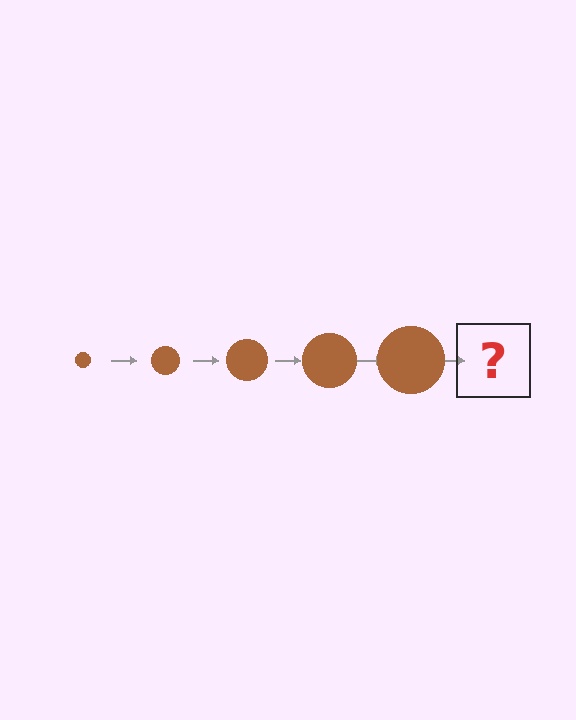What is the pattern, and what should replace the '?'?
The pattern is that the circle gets progressively larger each step. The '?' should be a brown circle, larger than the previous one.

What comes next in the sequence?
The next element should be a brown circle, larger than the previous one.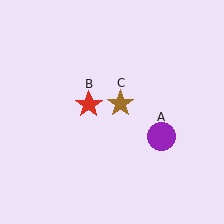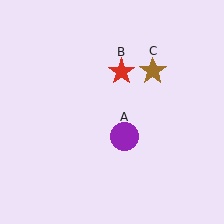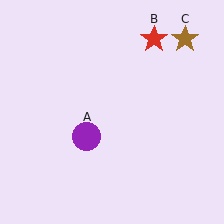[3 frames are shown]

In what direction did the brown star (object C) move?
The brown star (object C) moved up and to the right.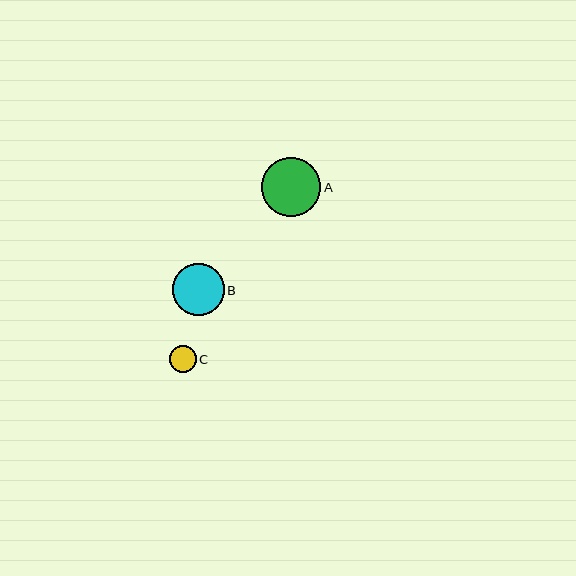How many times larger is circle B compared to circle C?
Circle B is approximately 1.9 times the size of circle C.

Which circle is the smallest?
Circle C is the smallest with a size of approximately 27 pixels.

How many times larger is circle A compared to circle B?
Circle A is approximately 1.1 times the size of circle B.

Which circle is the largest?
Circle A is the largest with a size of approximately 59 pixels.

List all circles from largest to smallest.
From largest to smallest: A, B, C.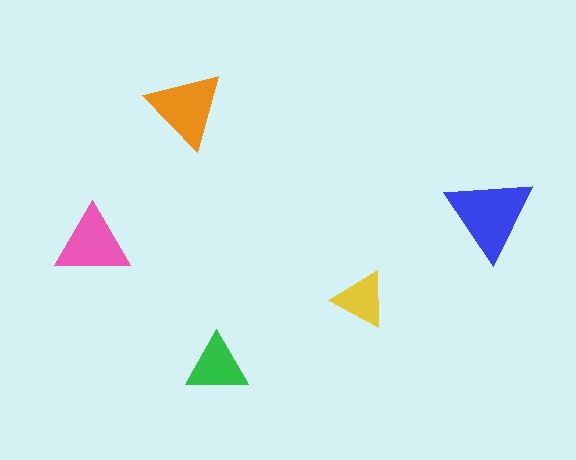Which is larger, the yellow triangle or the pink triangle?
The pink one.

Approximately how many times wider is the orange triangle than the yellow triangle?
About 1.5 times wider.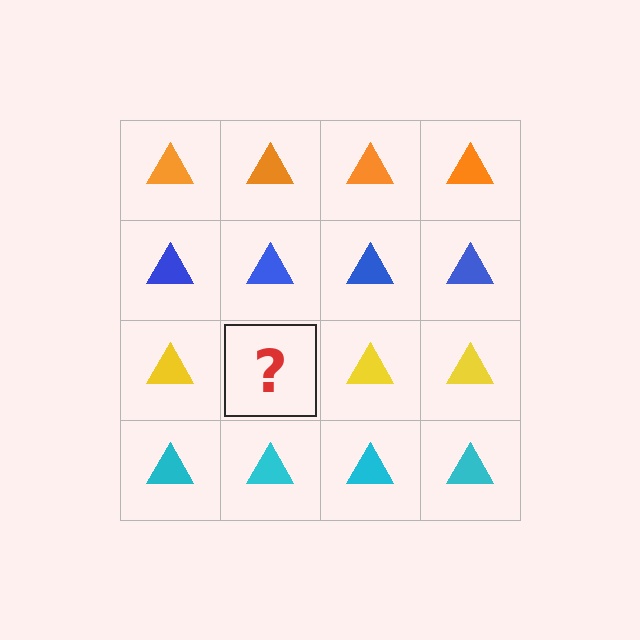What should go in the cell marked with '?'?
The missing cell should contain a yellow triangle.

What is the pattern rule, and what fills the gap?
The rule is that each row has a consistent color. The gap should be filled with a yellow triangle.